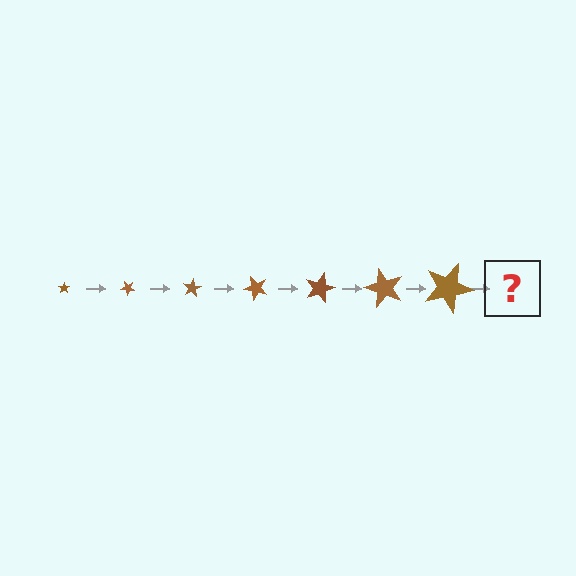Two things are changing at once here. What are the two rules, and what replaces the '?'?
The two rules are that the star grows larger each step and it rotates 40 degrees each step. The '?' should be a star, larger than the previous one and rotated 280 degrees from the start.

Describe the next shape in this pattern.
It should be a star, larger than the previous one and rotated 280 degrees from the start.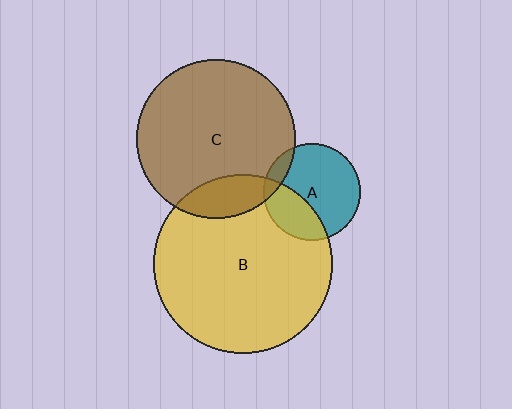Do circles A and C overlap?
Yes.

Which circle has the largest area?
Circle B (yellow).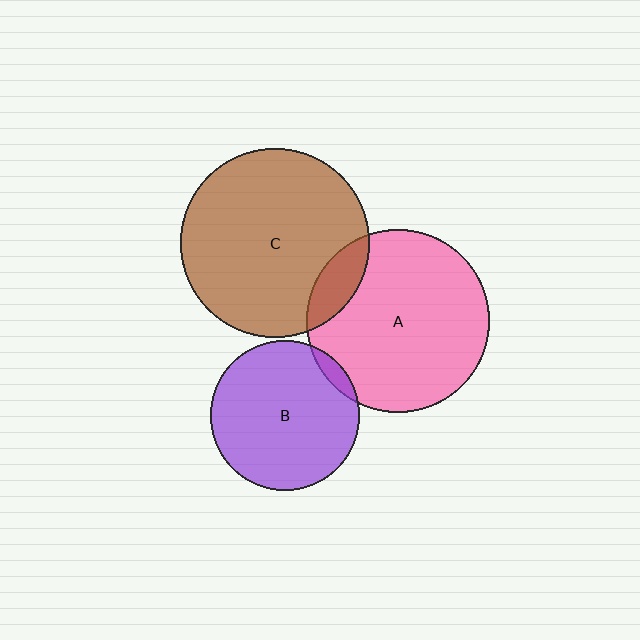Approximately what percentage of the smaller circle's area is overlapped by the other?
Approximately 5%.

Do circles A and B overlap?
Yes.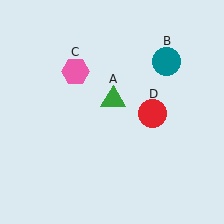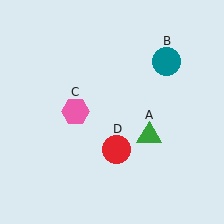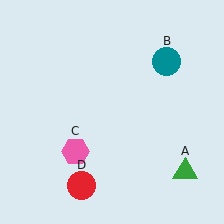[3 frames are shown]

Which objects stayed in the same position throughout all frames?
Teal circle (object B) remained stationary.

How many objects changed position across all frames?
3 objects changed position: green triangle (object A), pink hexagon (object C), red circle (object D).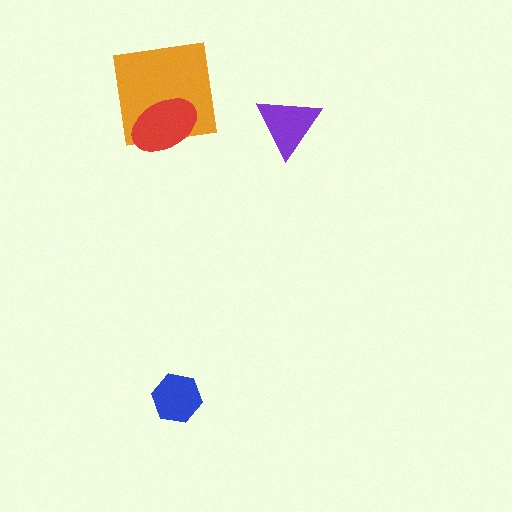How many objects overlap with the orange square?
1 object overlaps with the orange square.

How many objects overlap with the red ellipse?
1 object overlaps with the red ellipse.